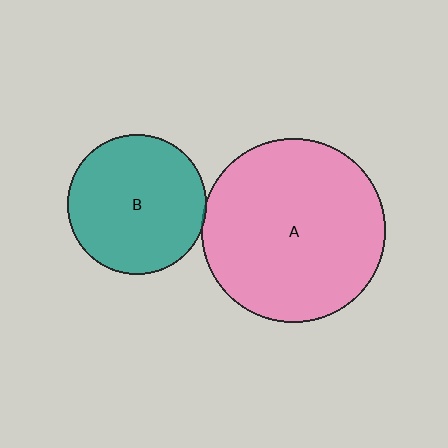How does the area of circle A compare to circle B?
Approximately 1.7 times.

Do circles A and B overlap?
Yes.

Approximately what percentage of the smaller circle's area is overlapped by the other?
Approximately 5%.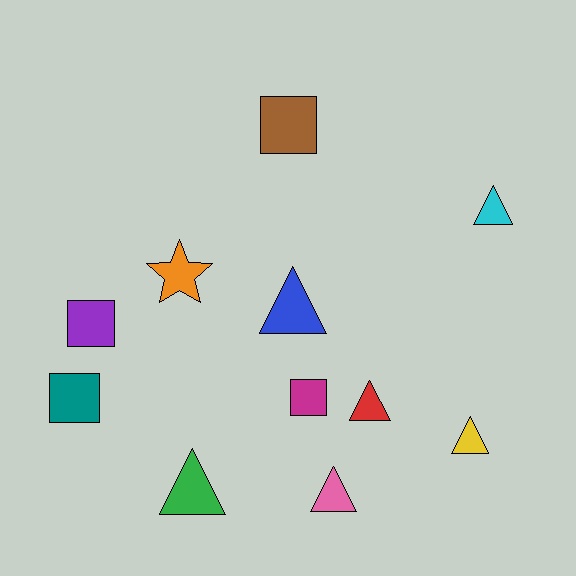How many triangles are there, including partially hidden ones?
There are 6 triangles.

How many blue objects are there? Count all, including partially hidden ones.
There is 1 blue object.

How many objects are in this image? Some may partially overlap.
There are 11 objects.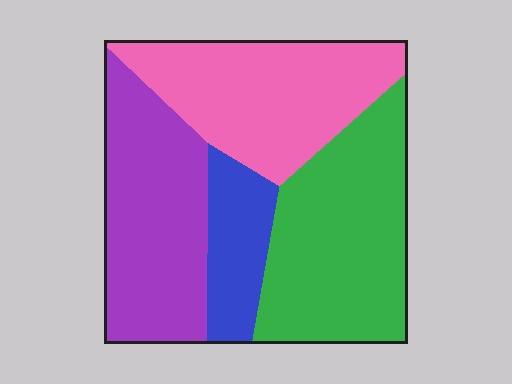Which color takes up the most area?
Green, at roughly 30%.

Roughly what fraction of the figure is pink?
Pink covers roughly 30% of the figure.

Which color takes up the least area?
Blue, at roughly 10%.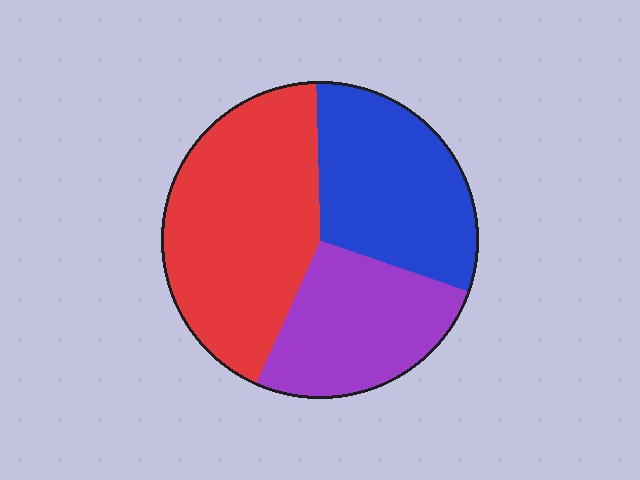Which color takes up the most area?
Red, at roughly 45%.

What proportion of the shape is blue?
Blue covers around 30% of the shape.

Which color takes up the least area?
Purple, at roughly 25%.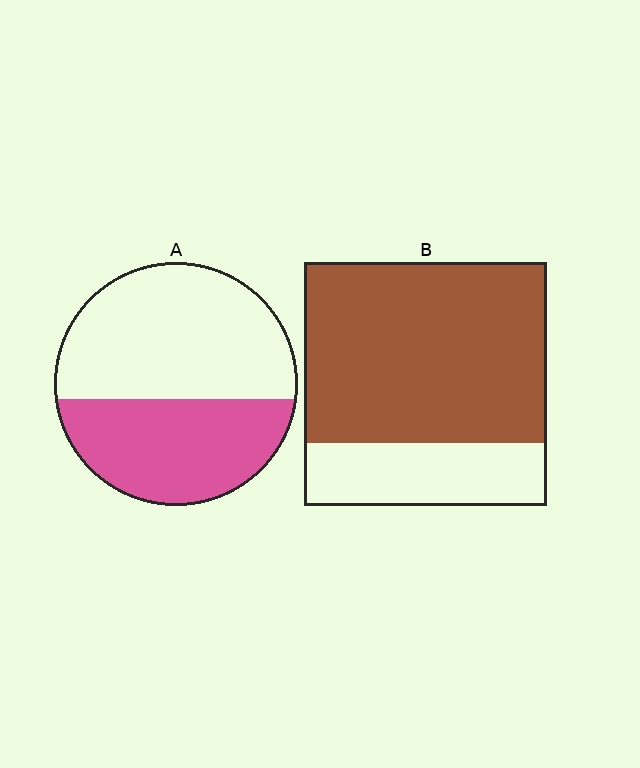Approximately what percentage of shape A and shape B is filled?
A is approximately 40% and B is approximately 75%.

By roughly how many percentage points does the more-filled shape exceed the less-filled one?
By roughly 30 percentage points (B over A).